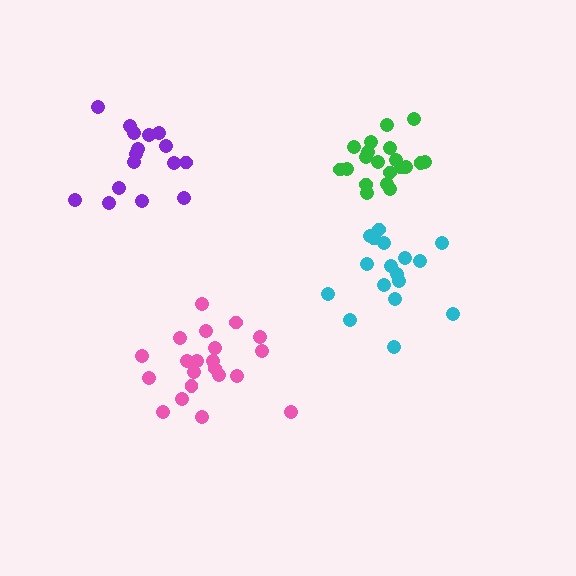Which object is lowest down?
The pink cluster is bottommost.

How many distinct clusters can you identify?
There are 4 distinct clusters.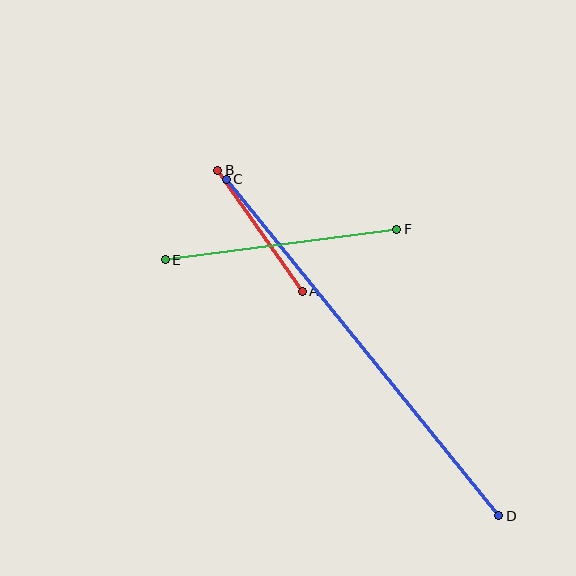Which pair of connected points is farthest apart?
Points C and D are farthest apart.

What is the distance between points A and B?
The distance is approximately 147 pixels.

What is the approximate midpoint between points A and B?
The midpoint is at approximately (260, 231) pixels.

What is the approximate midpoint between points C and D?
The midpoint is at approximately (362, 348) pixels.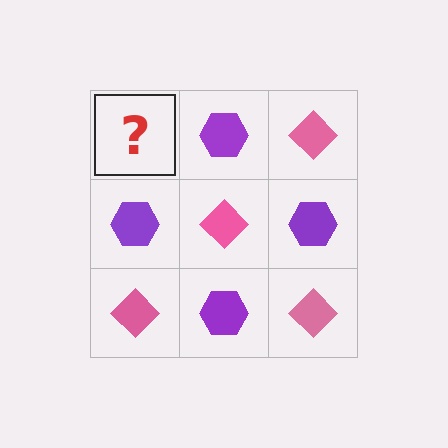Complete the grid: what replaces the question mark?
The question mark should be replaced with a pink diamond.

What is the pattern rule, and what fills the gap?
The rule is that it alternates pink diamond and purple hexagon in a checkerboard pattern. The gap should be filled with a pink diamond.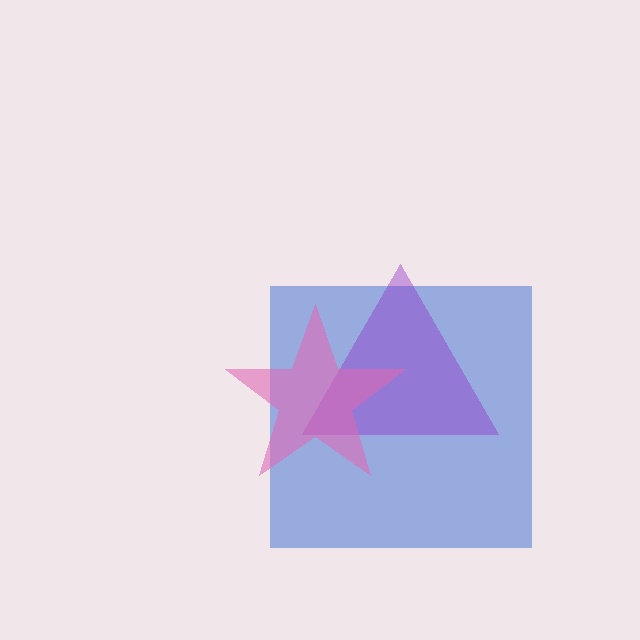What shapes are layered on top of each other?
The layered shapes are: a blue square, a purple triangle, a pink star.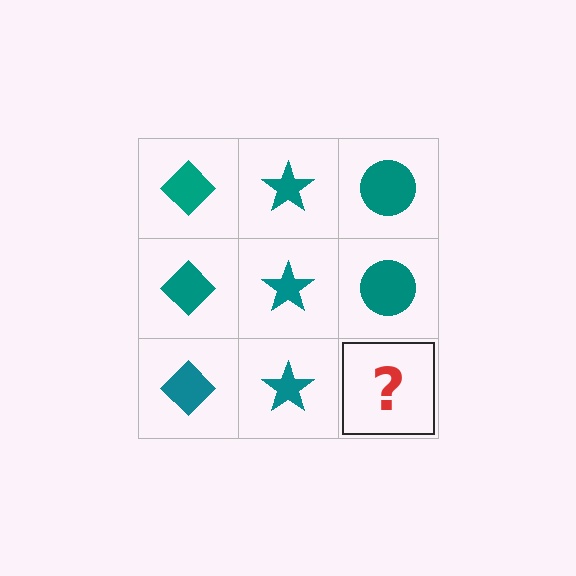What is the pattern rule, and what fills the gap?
The rule is that each column has a consistent shape. The gap should be filled with a teal circle.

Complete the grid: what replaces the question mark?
The question mark should be replaced with a teal circle.